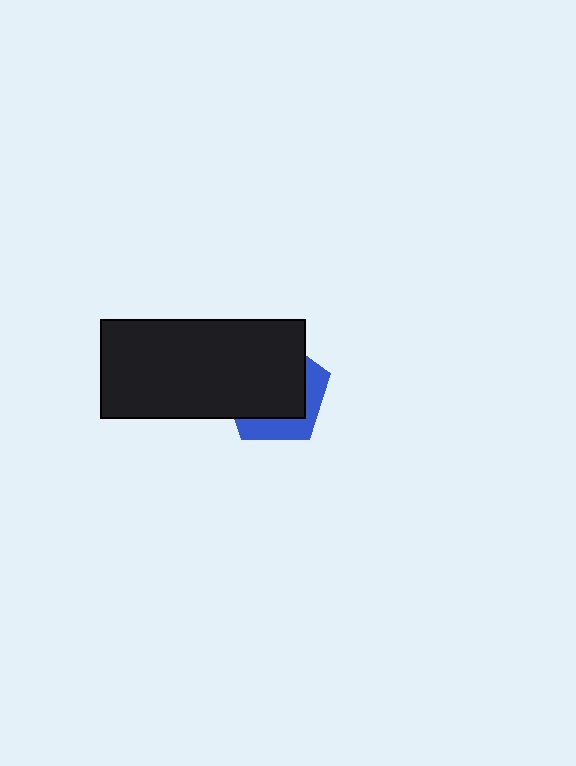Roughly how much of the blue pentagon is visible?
A small part of it is visible (roughly 31%).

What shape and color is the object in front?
The object in front is a black rectangle.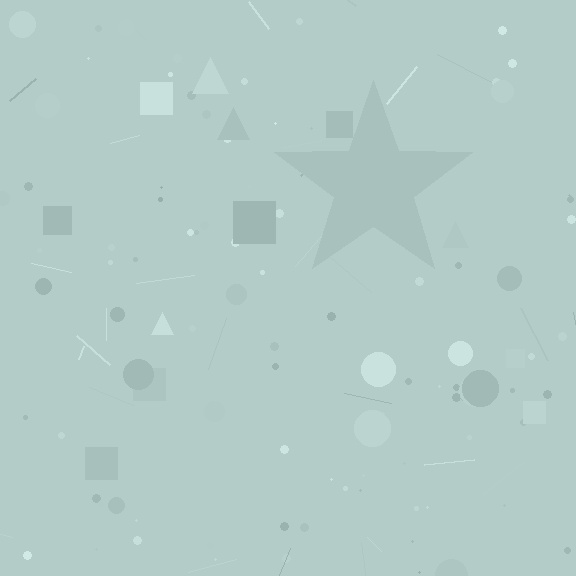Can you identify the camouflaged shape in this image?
The camouflaged shape is a star.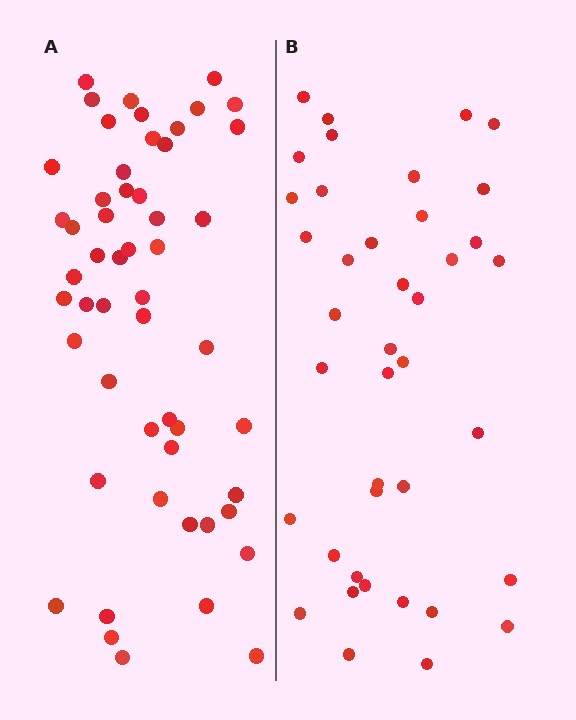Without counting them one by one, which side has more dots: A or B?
Region A (the left region) has more dots.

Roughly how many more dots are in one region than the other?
Region A has approximately 15 more dots than region B.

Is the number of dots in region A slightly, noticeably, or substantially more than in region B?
Region A has noticeably more, but not dramatically so. The ratio is roughly 1.3 to 1.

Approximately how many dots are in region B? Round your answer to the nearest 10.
About 40 dots.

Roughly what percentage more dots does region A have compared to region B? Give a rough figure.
About 30% more.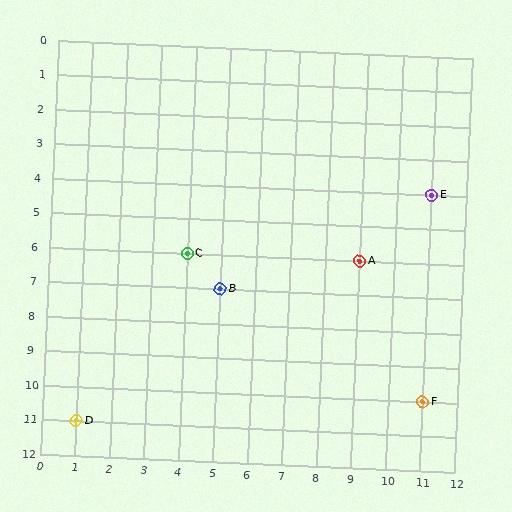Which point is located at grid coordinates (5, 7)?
Point B is at (5, 7).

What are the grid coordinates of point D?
Point D is at grid coordinates (1, 11).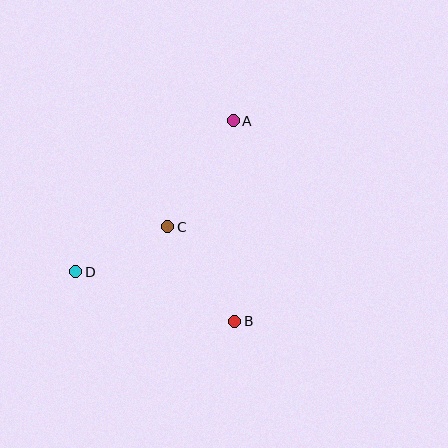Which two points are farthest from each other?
Points A and D are farthest from each other.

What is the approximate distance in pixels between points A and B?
The distance between A and B is approximately 201 pixels.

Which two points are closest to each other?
Points C and D are closest to each other.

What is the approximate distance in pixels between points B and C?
The distance between B and C is approximately 116 pixels.